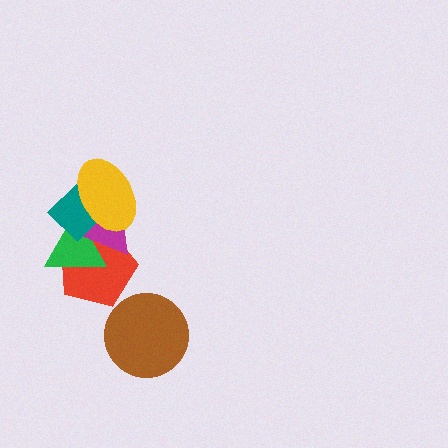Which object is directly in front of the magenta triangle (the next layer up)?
The teal diamond is directly in front of the magenta triangle.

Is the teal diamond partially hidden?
Yes, it is partially covered by another shape.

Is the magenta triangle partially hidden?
Yes, it is partially covered by another shape.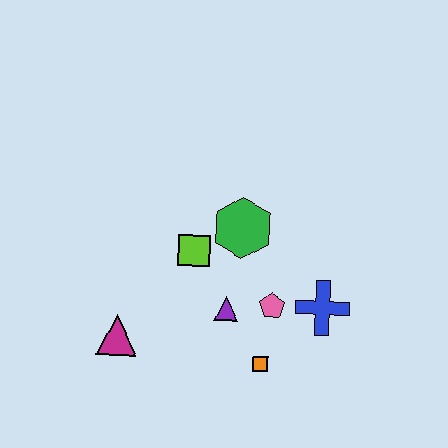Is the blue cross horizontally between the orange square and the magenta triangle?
No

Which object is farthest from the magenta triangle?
The blue cross is farthest from the magenta triangle.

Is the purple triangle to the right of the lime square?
Yes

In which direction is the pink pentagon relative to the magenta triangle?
The pink pentagon is to the right of the magenta triangle.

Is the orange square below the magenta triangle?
Yes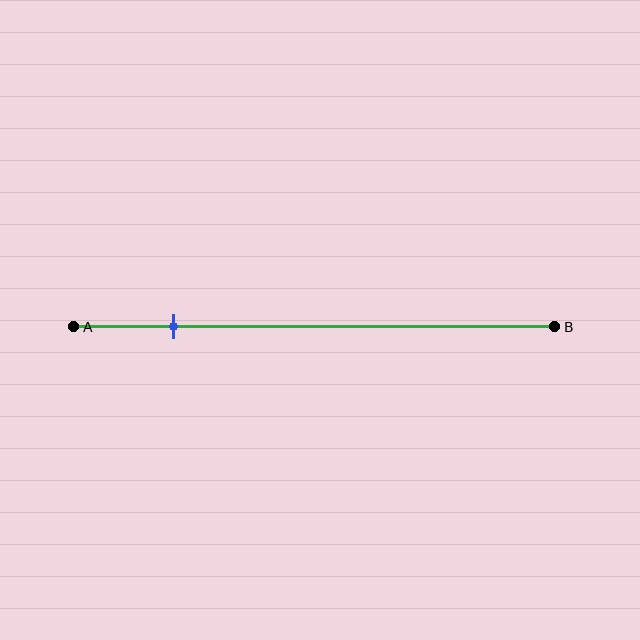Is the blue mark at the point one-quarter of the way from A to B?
No, the mark is at about 20% from A, not at the 25% one-quarter point.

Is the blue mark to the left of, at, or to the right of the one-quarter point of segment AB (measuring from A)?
The blue mark is to the left of the one-quarter point of segment AB.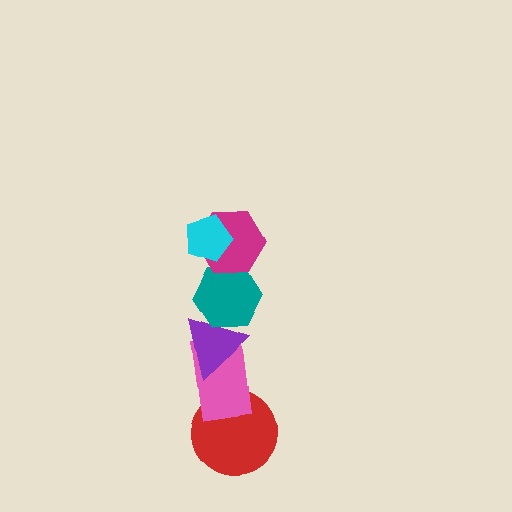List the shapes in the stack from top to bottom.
From top to bottom: the cyan pentagon, the magenta hexagon, the teal hexagon, the purple triangle, the pink rectangle, the red circle.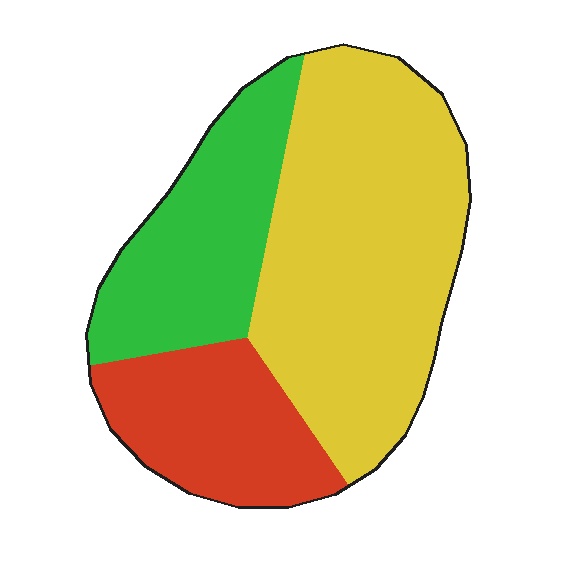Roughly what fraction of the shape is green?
Green covers roughly 25% of the shape.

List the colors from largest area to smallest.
From largest to smallest: yellow, green, red.